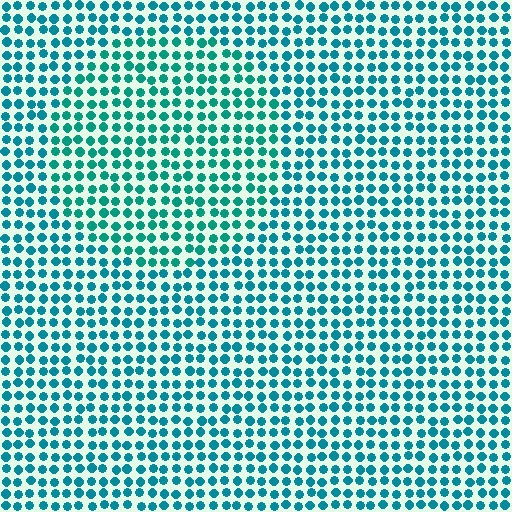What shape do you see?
I see a circle.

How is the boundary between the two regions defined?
The boundary is defined purely by a slight shift in hue (about 18 degrees). Spacing, size, and orientation are identical on both sides.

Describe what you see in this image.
The image is filled with small teal elements in a uniform arrangement. A circle-shaped region is visible where the elements are tinted to a slightly different hue, forming a subtle color boundary.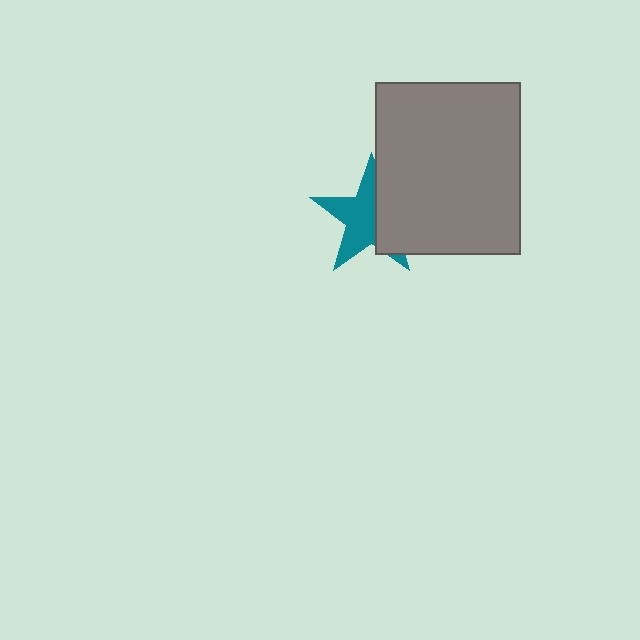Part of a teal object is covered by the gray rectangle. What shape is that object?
It is a star.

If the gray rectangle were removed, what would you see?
You would see the complete teal star.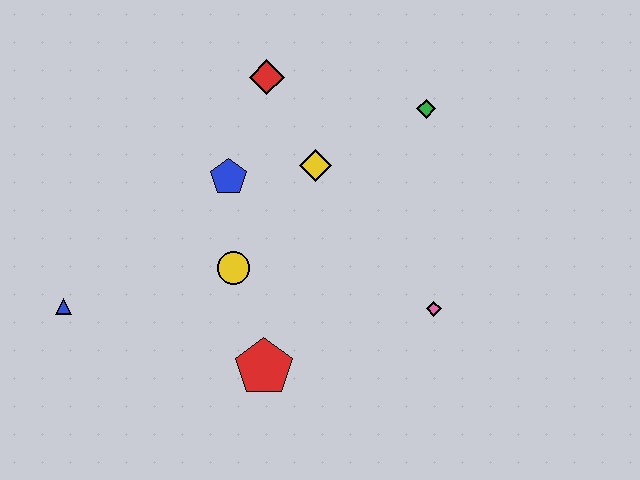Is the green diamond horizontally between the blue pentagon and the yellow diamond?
No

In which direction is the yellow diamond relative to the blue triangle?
The yellow diamond is to the right of the blue triangle.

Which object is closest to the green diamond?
The yellow diamond is closest to the green diamond.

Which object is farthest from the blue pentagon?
The pink diamond is farthest from the blue pentagon.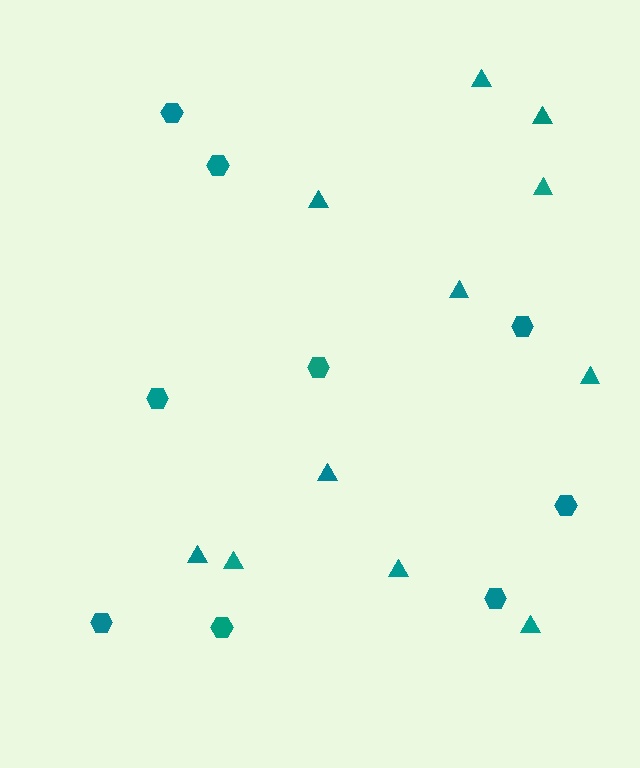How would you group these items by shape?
There are 2 groups: one group of hexagons (9) and one group of triangles (11).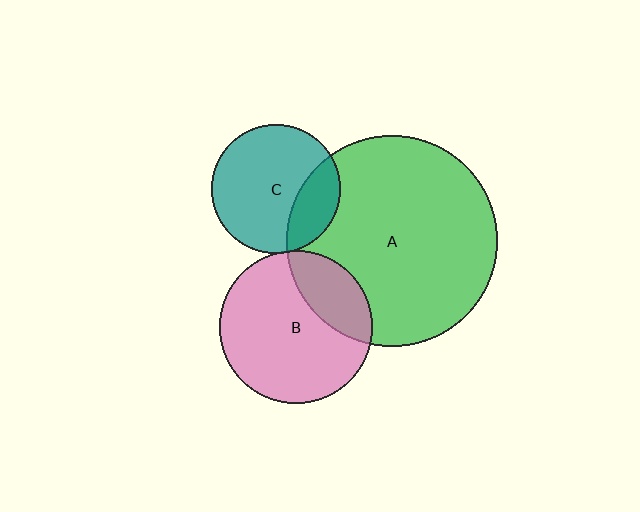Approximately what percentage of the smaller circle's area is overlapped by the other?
Approximately 5%.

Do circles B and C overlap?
Yes.